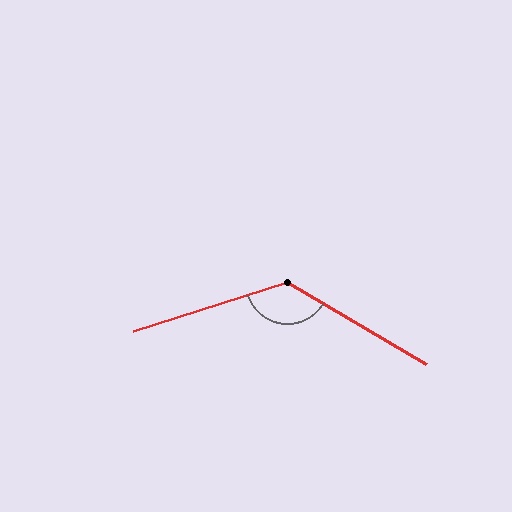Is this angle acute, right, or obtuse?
It is obtuse.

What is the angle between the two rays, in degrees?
Approximately 132 degrees.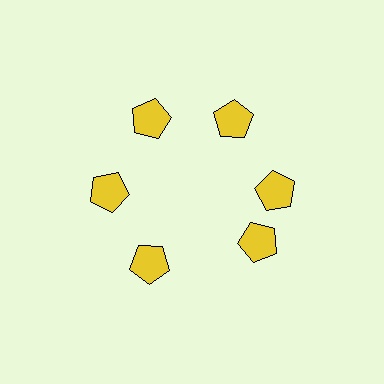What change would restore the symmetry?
The symmetry would be restored by rotating it back into even spacing with its neighbors so that all 6 pentagons sit at equal angles and equal distance from the center.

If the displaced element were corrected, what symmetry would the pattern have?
It would have 6-fold rotational symmetry — the pattern would map onto itself every 60 degrees.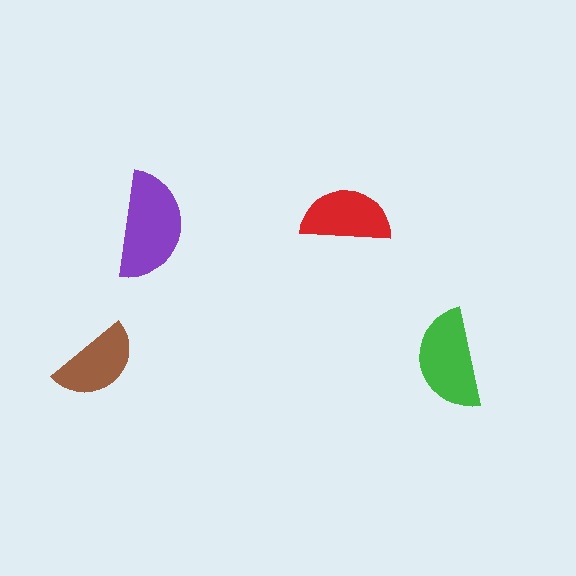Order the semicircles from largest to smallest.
the purple one, the green one, the red one, the brown one.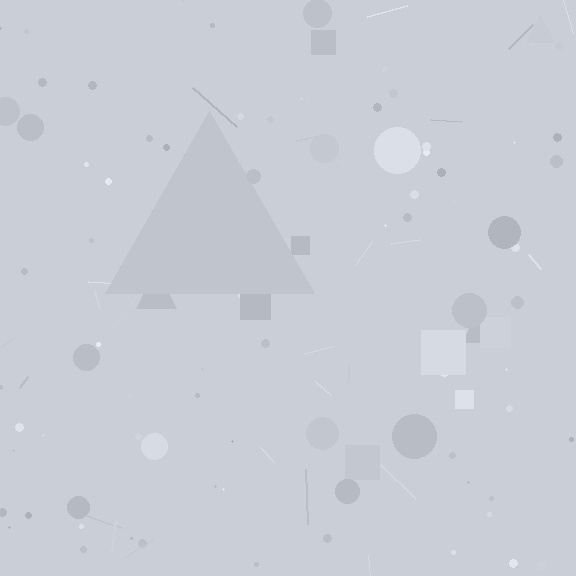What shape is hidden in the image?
A triangle is hidden in the image.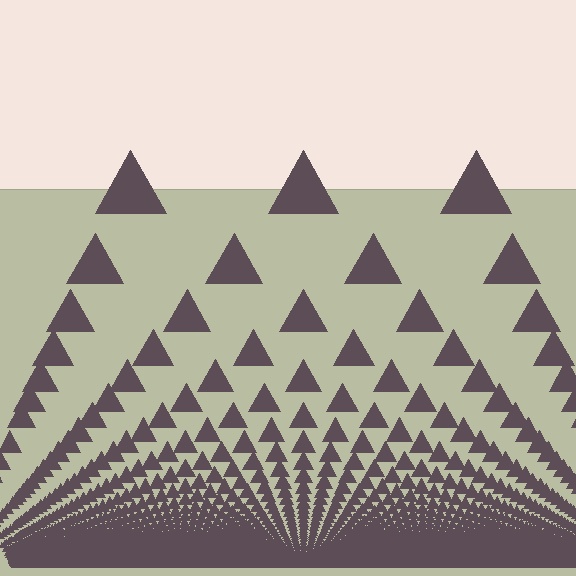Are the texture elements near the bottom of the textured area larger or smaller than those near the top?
Smaller. The gradient is inverted — elements near the bottom are smaller and denser.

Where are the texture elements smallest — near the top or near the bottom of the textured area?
Near the bottom.